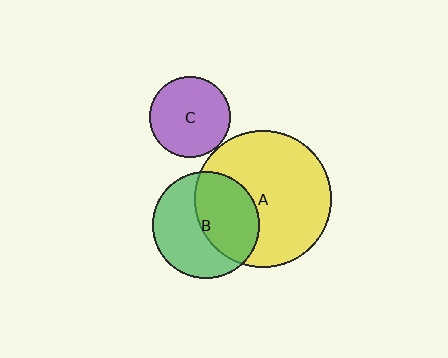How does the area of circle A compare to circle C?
Approximately 2.9 times.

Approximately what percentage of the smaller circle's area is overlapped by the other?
Approximately 50%.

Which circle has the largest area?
Circle A (yellow).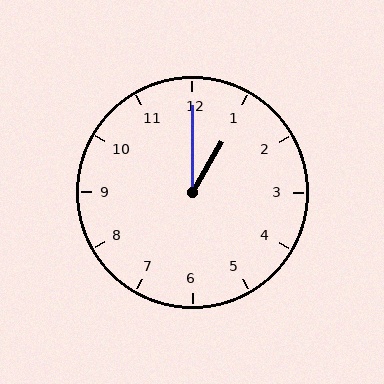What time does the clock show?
1:00.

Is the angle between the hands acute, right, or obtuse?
It is acute.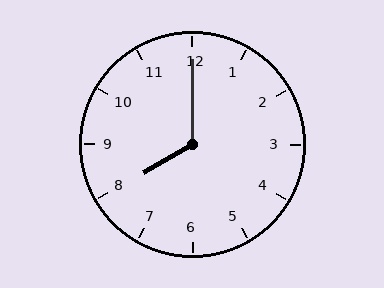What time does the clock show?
8:00.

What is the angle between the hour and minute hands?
Approximately 120 degrees.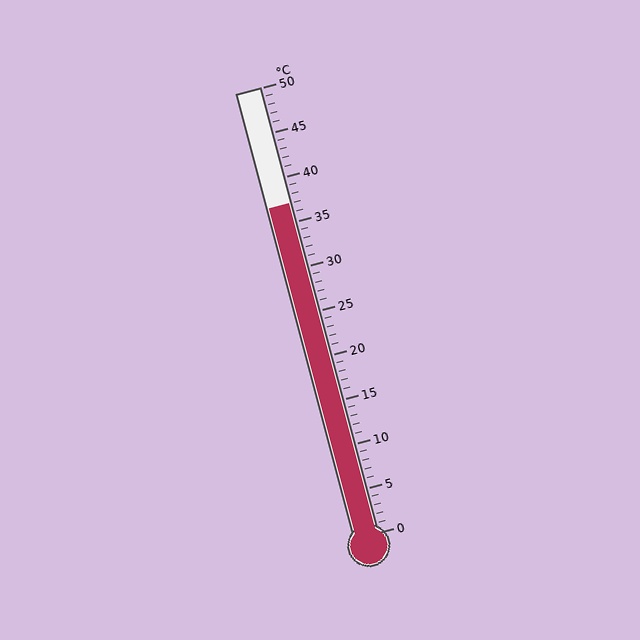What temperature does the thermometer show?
The thermometer shows approximately 37°C.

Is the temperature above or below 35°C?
The temperature is above 35°C.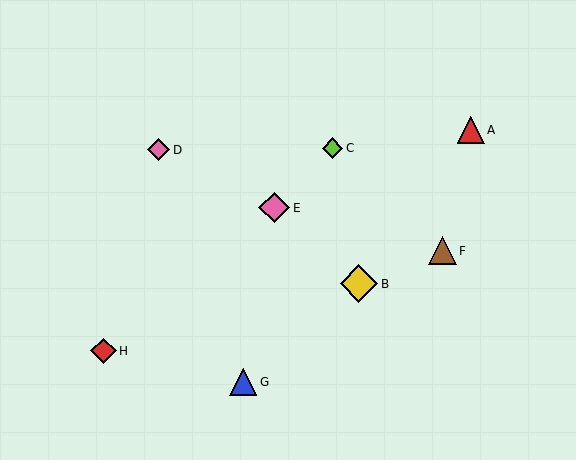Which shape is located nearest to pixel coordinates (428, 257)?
The brown triangle (labeled F) at (443, 251) is nearest to that location.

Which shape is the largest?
The yellow diamond (labeled B) is the largest.